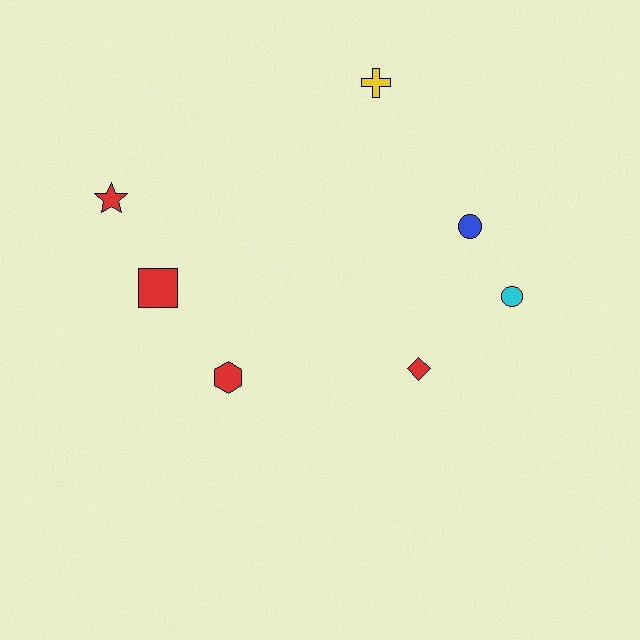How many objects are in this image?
There are 7 objects.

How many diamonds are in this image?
There is 1 diamond.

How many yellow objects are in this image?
There is 1 yellow object.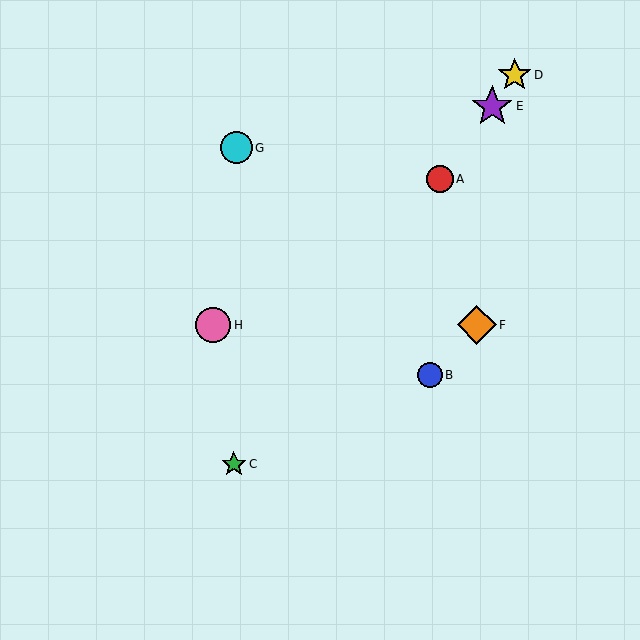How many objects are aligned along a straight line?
4 objects (A, C, D, E) are aligned along a straight line.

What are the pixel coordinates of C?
Object C is at (234, 464).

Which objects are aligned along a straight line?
Objects A, C, D, E are aligned along a straight line.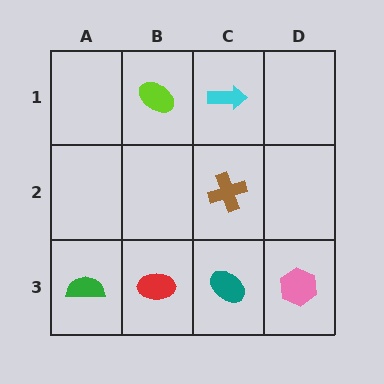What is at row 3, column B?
A red ellipse.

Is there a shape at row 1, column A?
No, that cell is empty.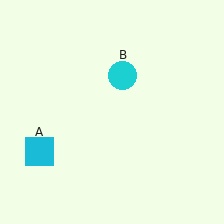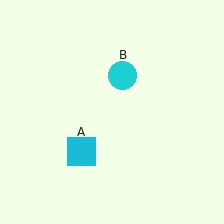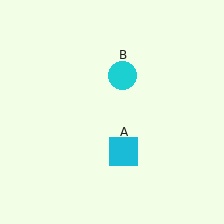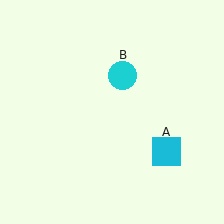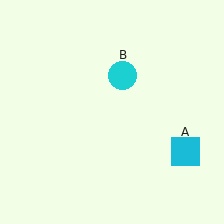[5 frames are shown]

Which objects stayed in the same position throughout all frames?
Cyan circle (object B) remained stationary.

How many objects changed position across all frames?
1 object changed position: cyan square (object A).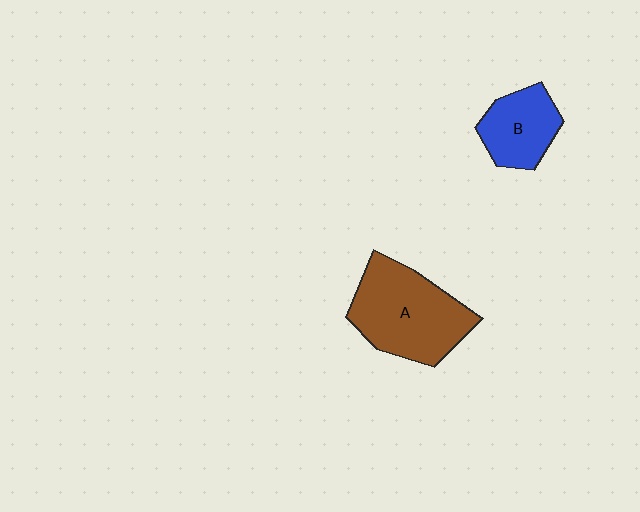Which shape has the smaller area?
Shape B (blue).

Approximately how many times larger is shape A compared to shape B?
Approximately 1.8 times.